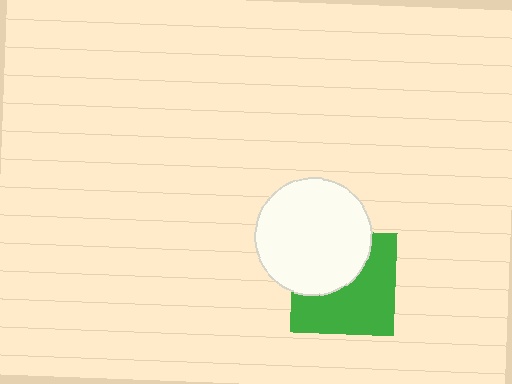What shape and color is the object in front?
The object in front is a white circle.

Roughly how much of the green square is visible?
About half of it is visible (roughly 59%).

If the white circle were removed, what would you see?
You would see the complete green square.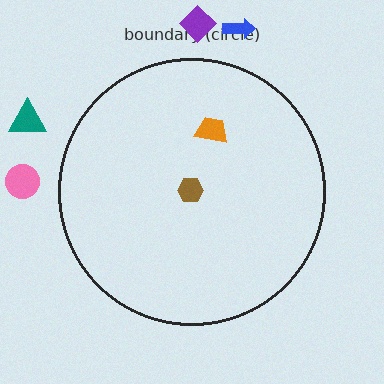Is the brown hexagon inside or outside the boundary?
Inside.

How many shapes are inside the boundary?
2 inside, 4 outside.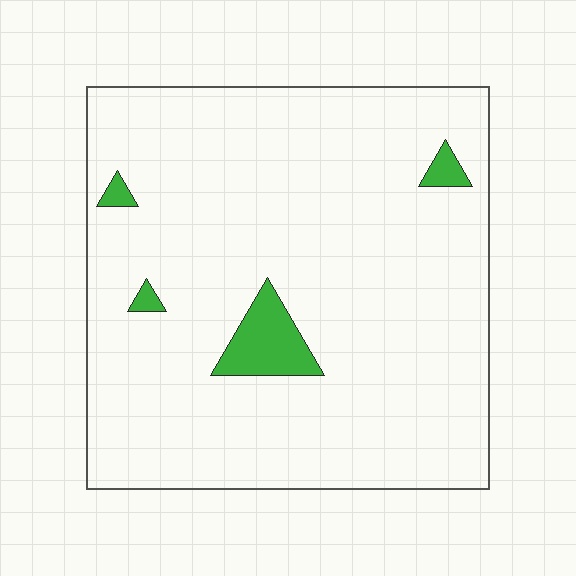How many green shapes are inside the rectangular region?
4.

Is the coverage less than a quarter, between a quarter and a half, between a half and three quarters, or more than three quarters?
Less than a quarter.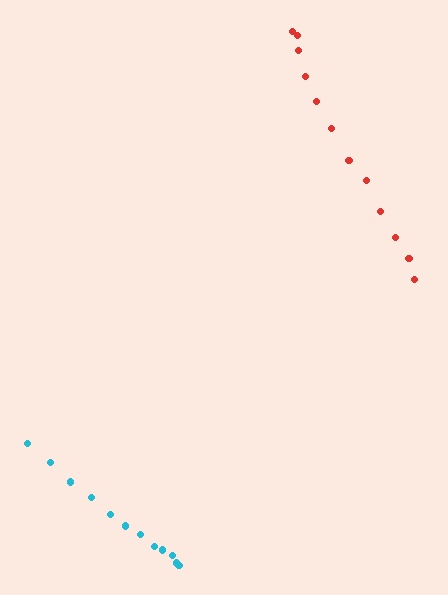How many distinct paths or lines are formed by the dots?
There are 2 distinct paths.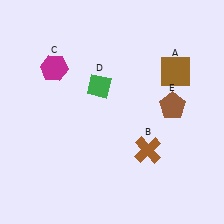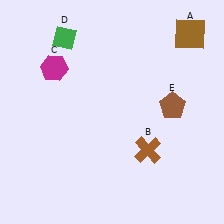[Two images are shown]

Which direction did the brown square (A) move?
The brown square (A) moved up.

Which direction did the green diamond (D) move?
The green diamond (D) moved up.